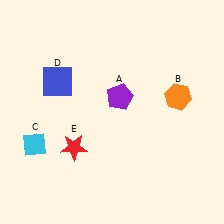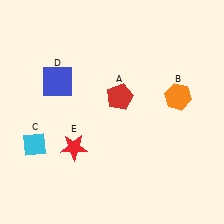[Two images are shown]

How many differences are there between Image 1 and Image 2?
There is 1 difference between the two images.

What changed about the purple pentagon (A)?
In Image 1, A is purple. In Image 2, it changed to red.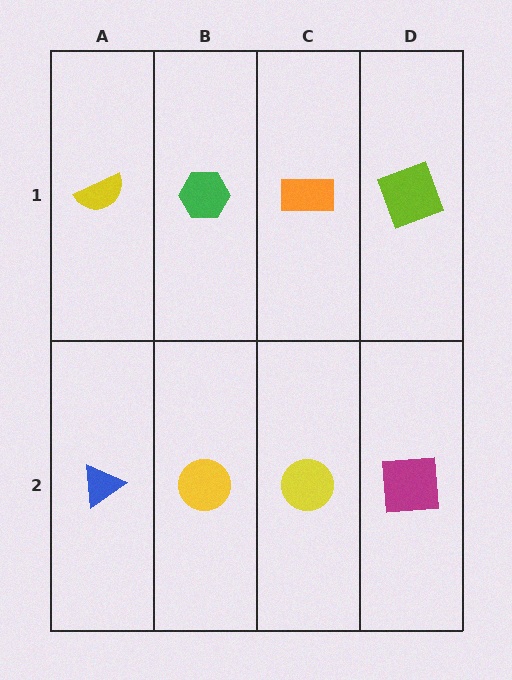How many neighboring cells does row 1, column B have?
3.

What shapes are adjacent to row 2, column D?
A lime square (row 1, column D), a yellow circle (row 2, column C).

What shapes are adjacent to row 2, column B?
A green hexagon (row 1, column B), a blue triangle (row 2, column A), a yellow circle (row 2, column C).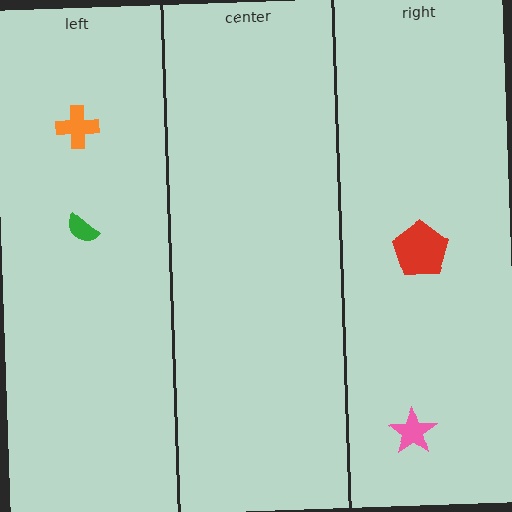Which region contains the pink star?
The right region.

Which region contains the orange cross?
The left region.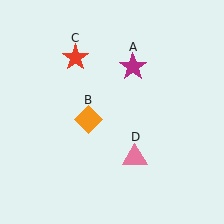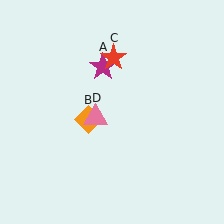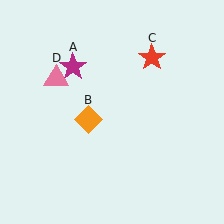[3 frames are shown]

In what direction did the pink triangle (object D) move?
The pink triangle (object D) moved up and to the left.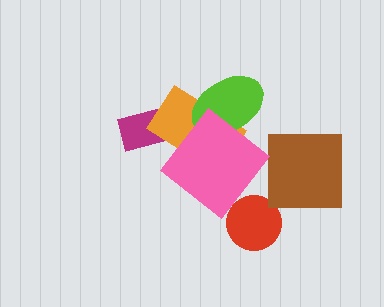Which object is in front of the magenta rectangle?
The orange rectangle is in front of the magenta rectangle.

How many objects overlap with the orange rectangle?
3 objects overlap with the orange rectangle.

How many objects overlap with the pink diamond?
2 objects overlap with the pink diamond.